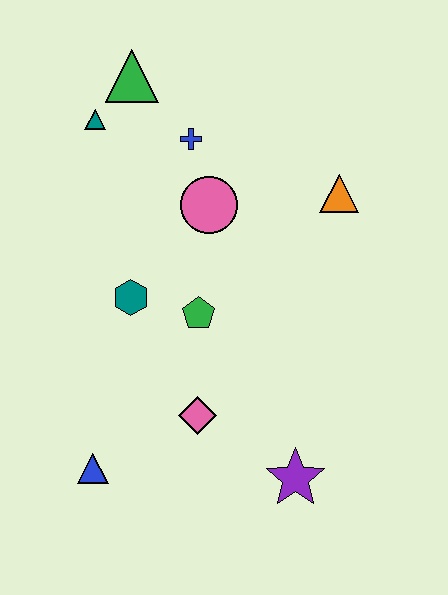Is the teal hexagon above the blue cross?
No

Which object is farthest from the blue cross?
The purple star is farthest from the blue cross.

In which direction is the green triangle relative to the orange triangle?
The green triangle is to the left of the orange triangle.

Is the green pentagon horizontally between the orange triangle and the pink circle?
No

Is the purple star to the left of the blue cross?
No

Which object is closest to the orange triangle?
The pink circle is closest to the orange triangle.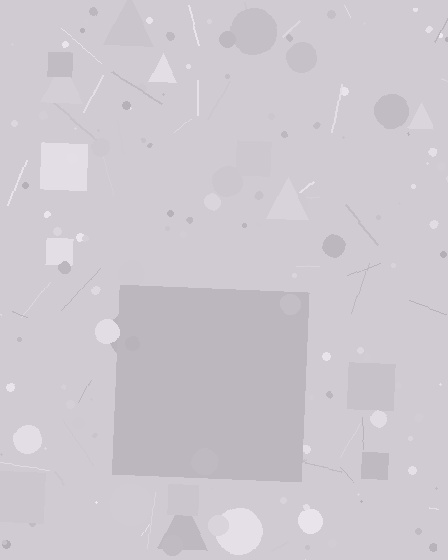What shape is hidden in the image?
A square is hidden in the image.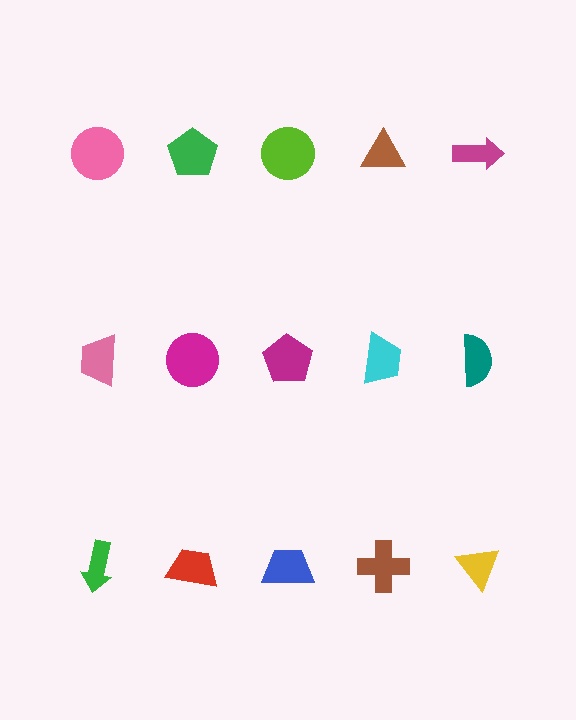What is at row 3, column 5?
A yellow triangle.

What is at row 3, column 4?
A brown cross.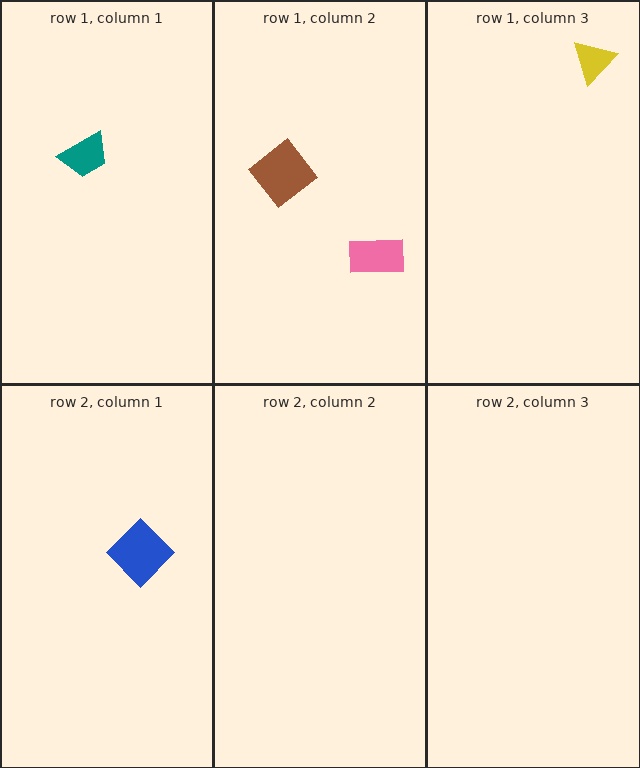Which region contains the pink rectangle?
The row 1, column 2 region.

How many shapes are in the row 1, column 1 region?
1.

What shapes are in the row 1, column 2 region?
The brown diamond, the pink rectangle.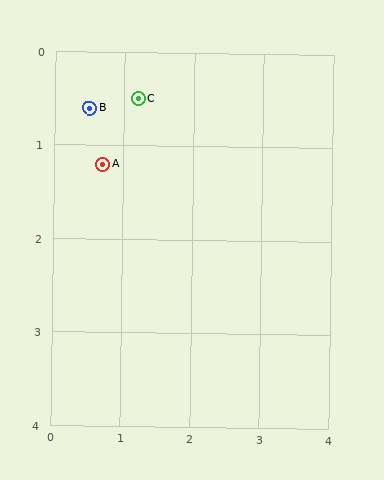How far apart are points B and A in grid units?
Points B and A are about 0.6 grid units apart.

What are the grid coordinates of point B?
Point B is at approximately (0.5, 0.6).